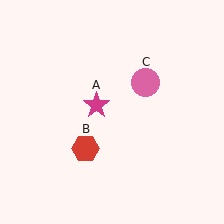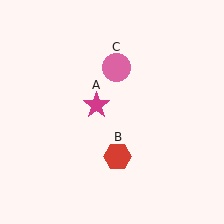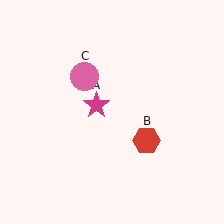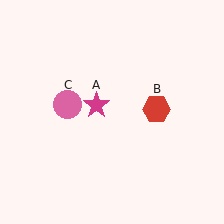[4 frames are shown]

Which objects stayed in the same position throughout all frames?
Magenta star (object A) remained stationary.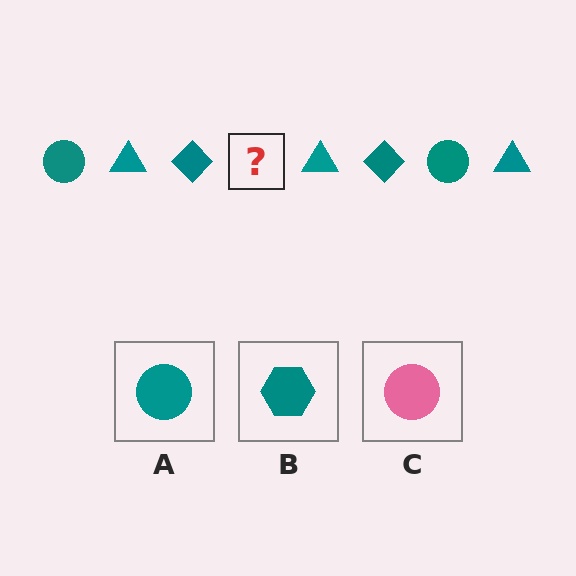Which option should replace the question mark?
Option A.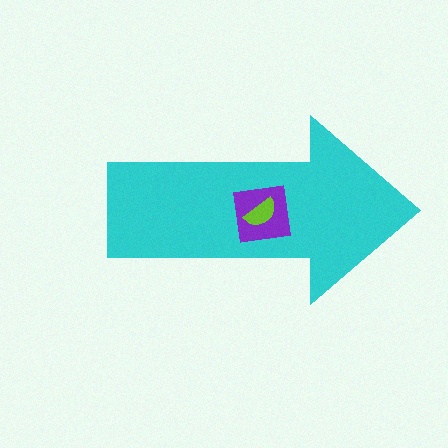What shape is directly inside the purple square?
The lime semicircle.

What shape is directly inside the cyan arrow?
The purple square.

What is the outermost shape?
The cyan arrow.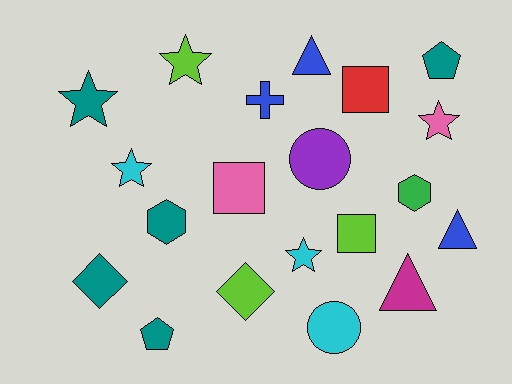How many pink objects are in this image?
There are 2 pink objects.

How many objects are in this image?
There are 20 objects.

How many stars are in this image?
There are 5 stars.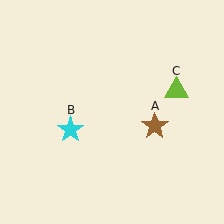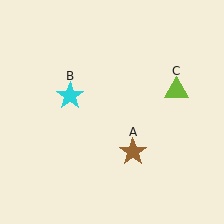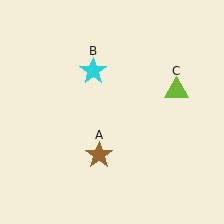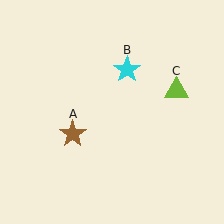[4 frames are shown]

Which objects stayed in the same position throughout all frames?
Lime triangle (object C) remained stationary.